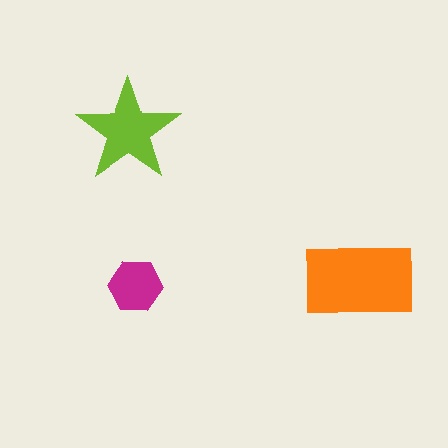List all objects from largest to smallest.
The orange rectangle, the lime star, the magenta hexagon.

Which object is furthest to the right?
The orange rectangle is rightmost.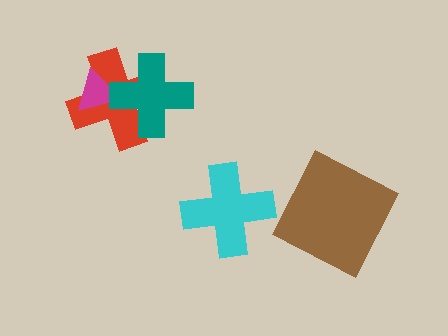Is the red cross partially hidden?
Yes, it is partially covered by another shape.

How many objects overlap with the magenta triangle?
2 objects overlap with the magenta triangle.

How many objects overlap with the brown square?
0 objects overlap with the brown square.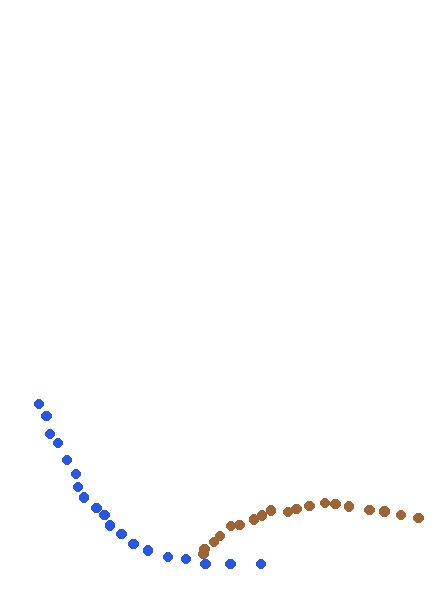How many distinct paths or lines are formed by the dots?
There are 2 distinct paths.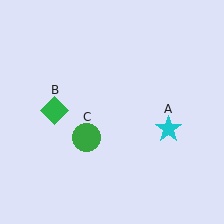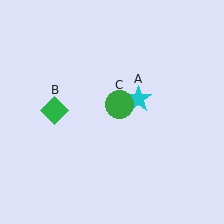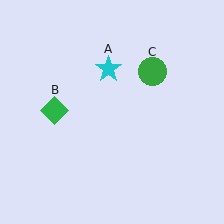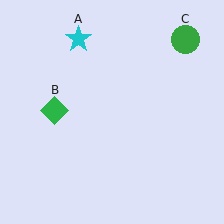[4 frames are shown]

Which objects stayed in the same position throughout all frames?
Green diamond (object B) remained stationary.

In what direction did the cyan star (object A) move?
The cyan star (object A) moved up and to the left.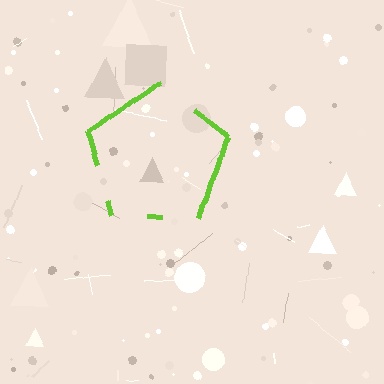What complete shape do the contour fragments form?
The contour fragments form a pentagon.